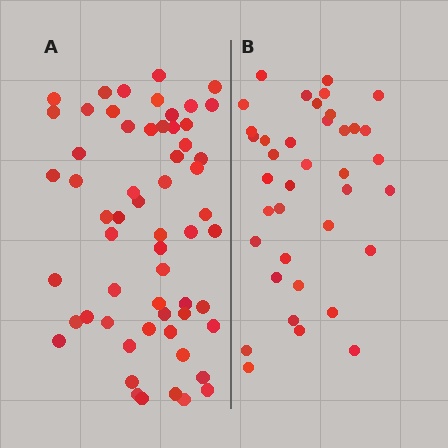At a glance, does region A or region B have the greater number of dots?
Region A (the left region) has more dots.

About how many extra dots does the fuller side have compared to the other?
Region A has approximately 20 more dots than region B.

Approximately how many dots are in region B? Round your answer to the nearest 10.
About 40 dots. (The exact count is 38, which rounds to 40.)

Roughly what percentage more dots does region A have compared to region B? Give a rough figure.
About 55% more.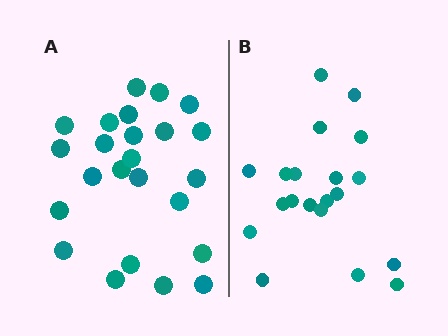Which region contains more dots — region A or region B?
Region A (the left region) has more dots.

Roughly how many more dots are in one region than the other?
Region A has about 4 more dots than region B.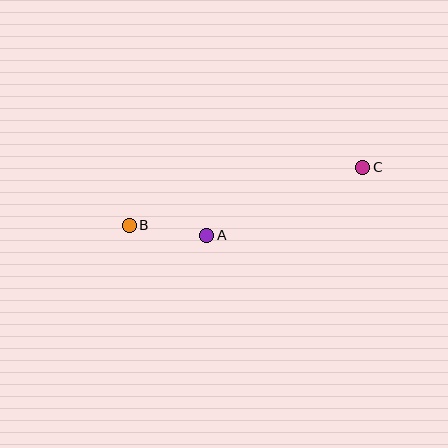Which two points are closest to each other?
Points A and B are closest to each other.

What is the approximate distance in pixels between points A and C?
The distance between A and C is approximately 170 pixels.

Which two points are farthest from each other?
Points B and C are farthest from each other.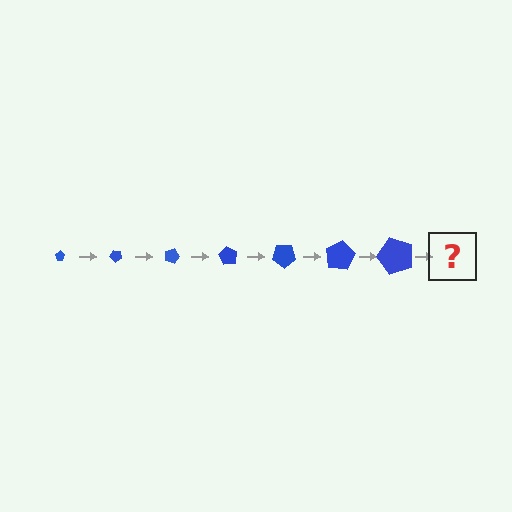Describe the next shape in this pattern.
It should be a pentagon, larger than the previous one and rotated 315 degrees from the start.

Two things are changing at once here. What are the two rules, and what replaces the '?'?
The two rules are that the pentagon grows larger each step and it rotates 45 degrees each step. The '?' should be a pentagon, larger than the previous one and rotated 315 degrees from the start.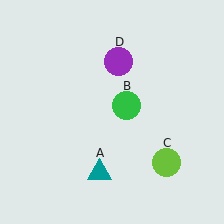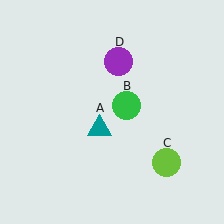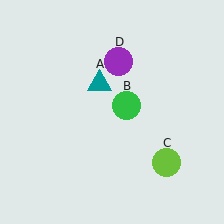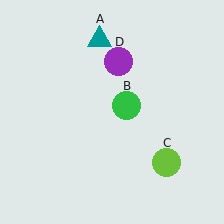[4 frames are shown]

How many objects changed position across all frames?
1 object changed position: teal triangle (object A).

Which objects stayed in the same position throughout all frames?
Green circle (object B) and lime circle (object C) and purple circle (object D) remained stationary.